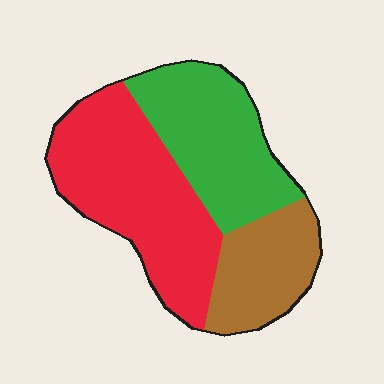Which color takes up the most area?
Red, at roughly 45%.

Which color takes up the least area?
Brown, at roughly 20%.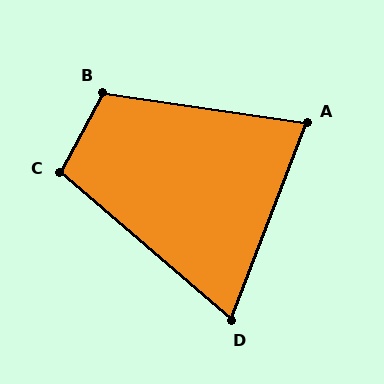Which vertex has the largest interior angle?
B, at approximately 110 degrees.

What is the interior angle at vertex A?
Approximately 78 degrees (acute).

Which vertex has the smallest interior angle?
D, at approximately 70 degrees.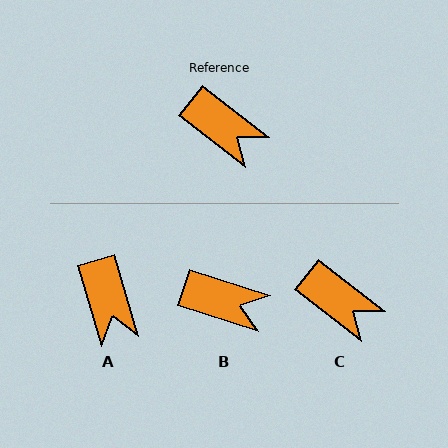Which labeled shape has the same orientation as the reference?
C.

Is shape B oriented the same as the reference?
No, it is off by about 20 degrees.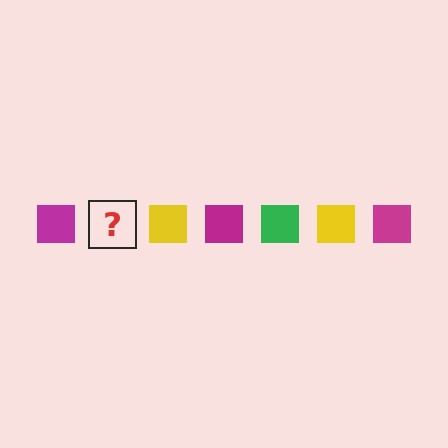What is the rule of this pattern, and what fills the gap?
The rule is that the pattern cycles through magenta, green, yellow squares. The gap should be filled with a green square.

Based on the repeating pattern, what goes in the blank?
The blank should be a green square.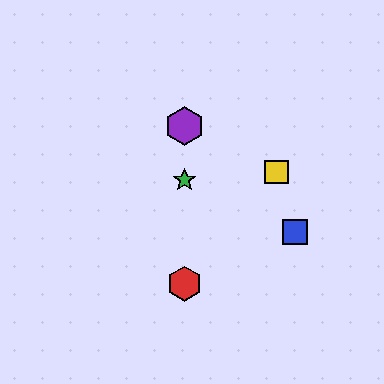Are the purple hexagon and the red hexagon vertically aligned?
Yes, both are at x≈185.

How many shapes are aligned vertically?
3 shapes (the red hexagon, the green star, the purple hexagon) are aligned vertically.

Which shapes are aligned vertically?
The red hexagon, the green star, the purple hexagon are aligned vertically.